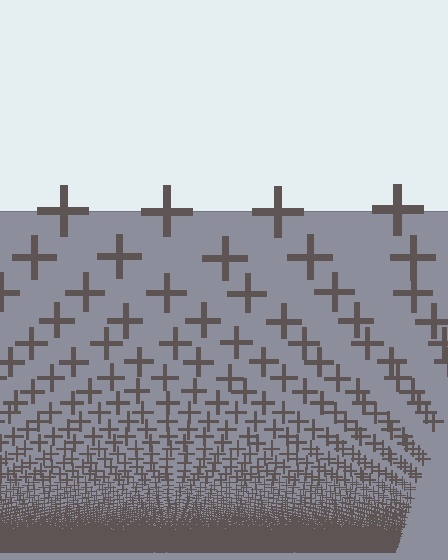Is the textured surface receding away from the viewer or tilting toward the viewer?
The surface appears to tilt toward the viewer. Texture elements get larger and sparser toward the top.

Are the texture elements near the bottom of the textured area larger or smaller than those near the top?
Smaller. The gradient is inverted — elements near the bottom are smaller and denser.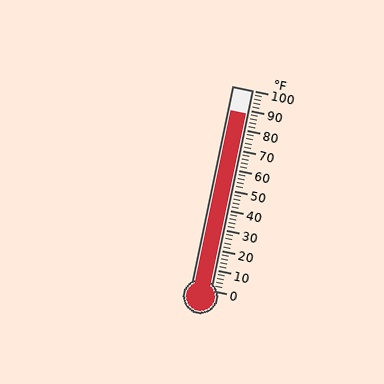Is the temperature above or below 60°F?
The temperature is above 60°F.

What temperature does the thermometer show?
The thermometer shows approximately 88°F.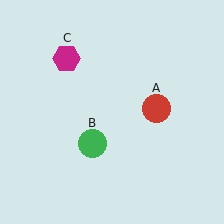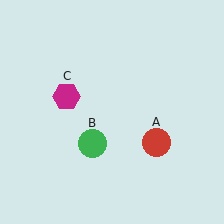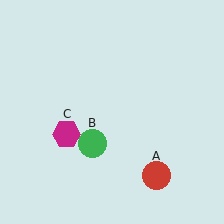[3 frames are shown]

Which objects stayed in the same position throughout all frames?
Green circle (object B) remained stationary.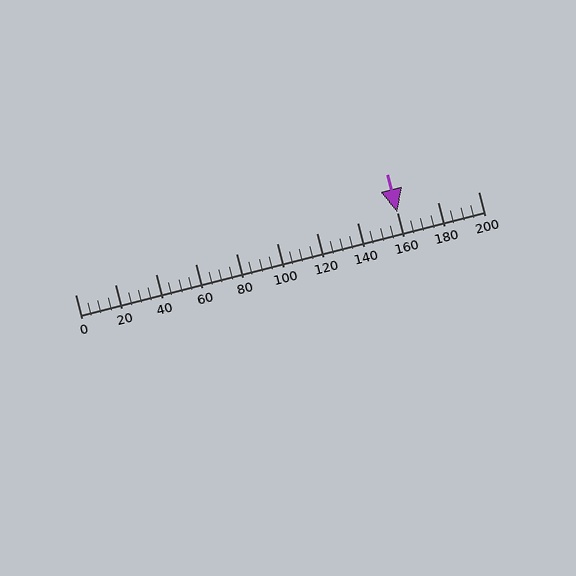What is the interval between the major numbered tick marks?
The major tick marks are spaced 20 units apart.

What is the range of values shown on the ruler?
The ruler shows values from 0 to 200.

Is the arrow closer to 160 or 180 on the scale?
The arrow is closer to 160.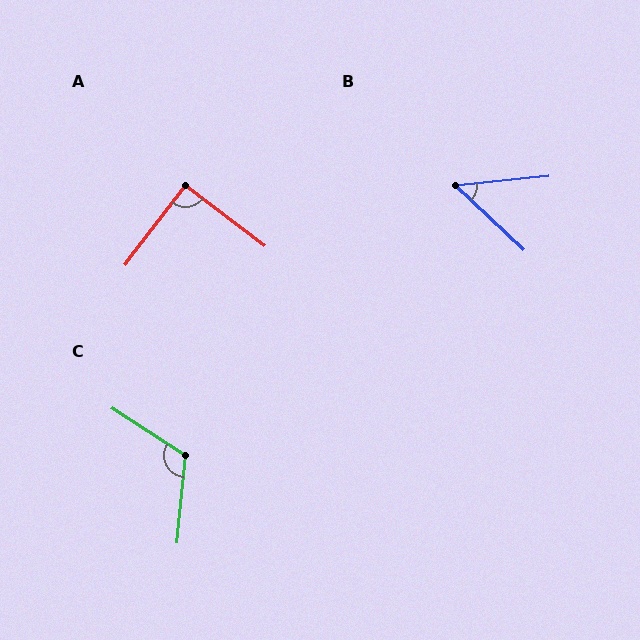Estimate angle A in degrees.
Approximately 90 degrees.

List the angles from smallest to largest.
B (49°), A (90°), C (117°).